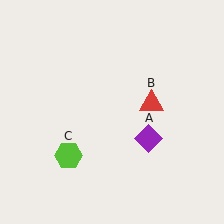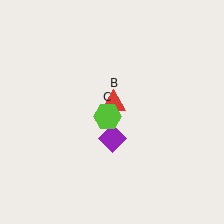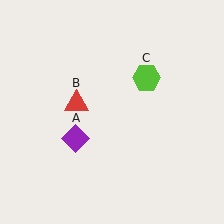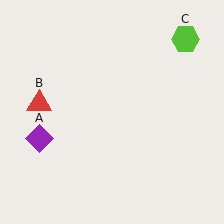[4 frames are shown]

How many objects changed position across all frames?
3 objects changed position: purple diamond (object A), red triangle (object B), lime hexagon (object C).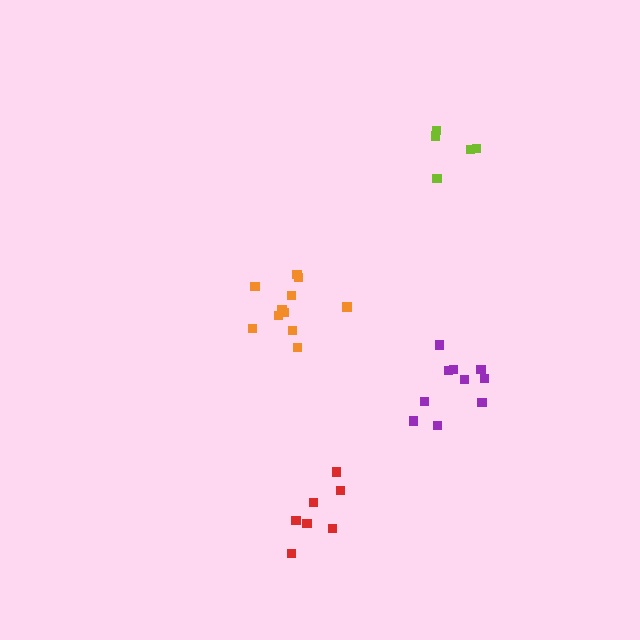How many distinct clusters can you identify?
There are 4 distinct clusters.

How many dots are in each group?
Group 1: 11 dots, Group 2: 10 dots, Group 3: 5 dots, Group 4: 7 dots (33 total).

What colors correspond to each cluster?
The clusters are colored: orange, purple, lime, red.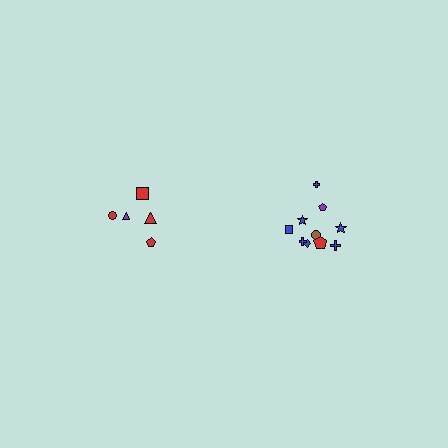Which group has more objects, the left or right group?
The right group.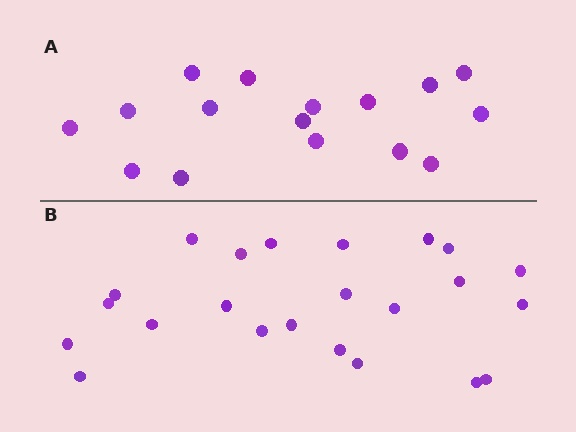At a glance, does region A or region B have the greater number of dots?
Region B (the bottom region) has more dots.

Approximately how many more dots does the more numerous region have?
Region B has roughly 8 or so more dots than region A.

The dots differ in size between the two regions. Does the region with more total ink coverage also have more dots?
No. Region A has more total ink coverage because its dots are larger, but region B actually contains more individual dots. Total area can be misleading — the number of items is what matters here.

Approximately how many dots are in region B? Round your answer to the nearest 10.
About 20 dots. (The exact count is 23, which rounds to 20.)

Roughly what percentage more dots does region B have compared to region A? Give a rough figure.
About 45% more.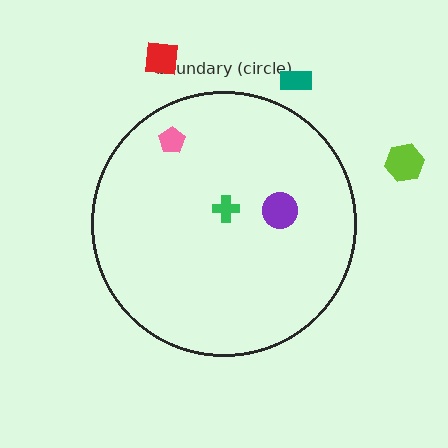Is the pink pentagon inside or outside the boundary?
Inside.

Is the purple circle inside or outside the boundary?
Inside.